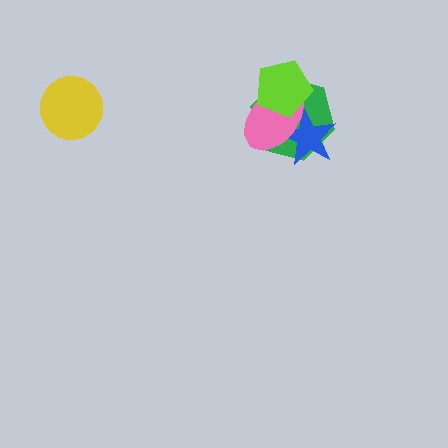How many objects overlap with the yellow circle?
0 objects overlap with the yellow circle.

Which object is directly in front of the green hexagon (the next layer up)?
The blue star is directly in front of the green hexagon.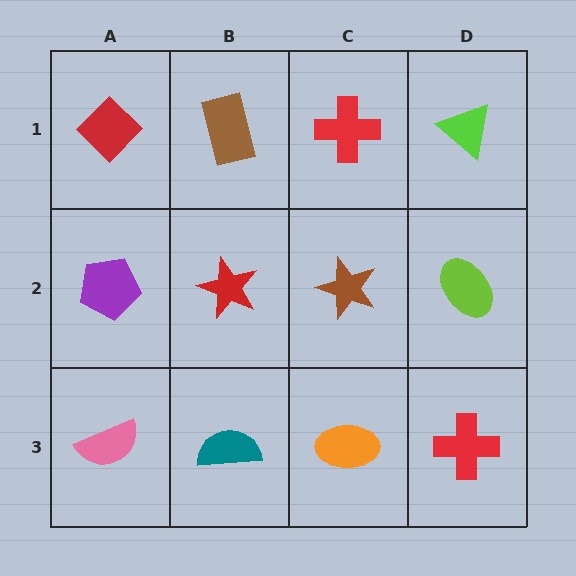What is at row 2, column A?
A purple pentagon.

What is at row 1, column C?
A red cross.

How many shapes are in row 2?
4 shapes.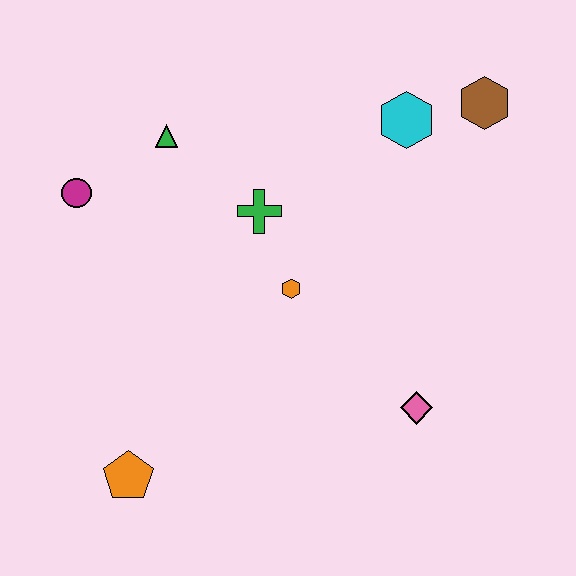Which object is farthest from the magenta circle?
The brown hexagon is farthest from the magenta circle.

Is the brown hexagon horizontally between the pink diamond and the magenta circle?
No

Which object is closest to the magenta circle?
The green triangle is closest to the magenta circle.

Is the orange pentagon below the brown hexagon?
Yes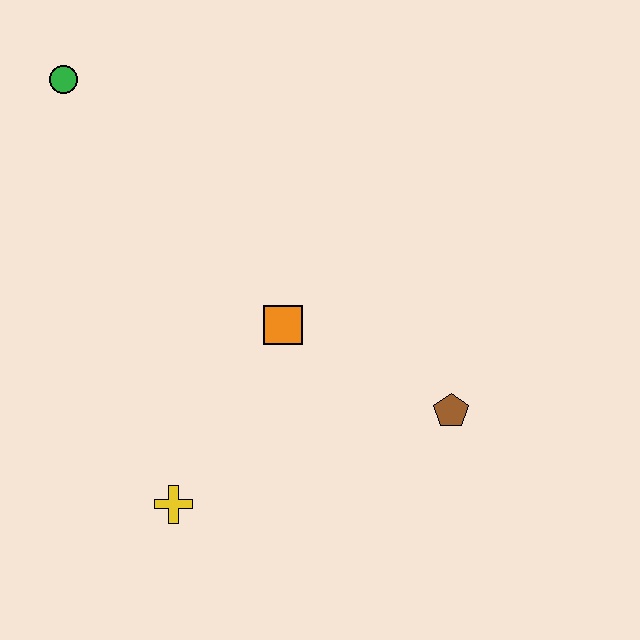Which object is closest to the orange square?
The brown pentagon is closest to the orange square.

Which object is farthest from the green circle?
The brown pentagon is farthest from the green circle.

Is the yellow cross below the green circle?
Yes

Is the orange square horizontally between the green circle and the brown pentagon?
Yes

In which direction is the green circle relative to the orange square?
The green circle is above the orange square.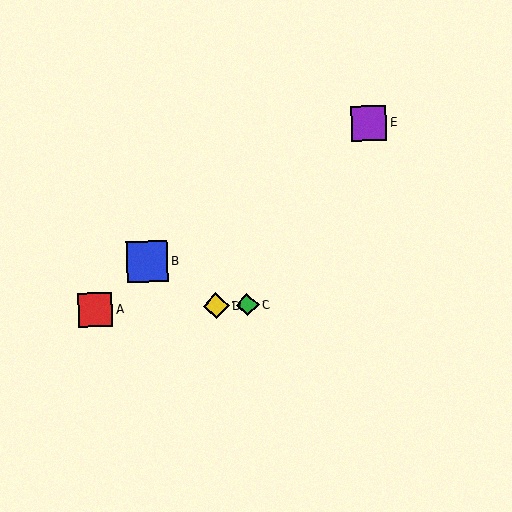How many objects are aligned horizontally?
3 objects (A, C, D) are aligned horizontally.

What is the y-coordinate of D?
Object D is at y≈306.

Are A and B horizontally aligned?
No, A is at y≈310 and B is at y≈261.